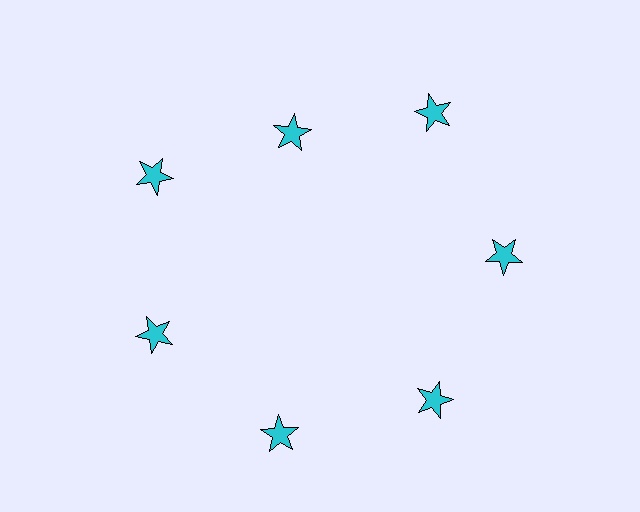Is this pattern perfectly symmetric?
No. The 7 cyan stars are arranged in a ring, but one element near the 12 o'clock position is pulled inward toward the center, breaking the 7-fold rotational symmetry.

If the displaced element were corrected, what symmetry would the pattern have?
It would have 7-fold rotational symmetry — the pattern would map onto itself every 51 degrees.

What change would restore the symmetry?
The symmetry would be restored by moving it outward, back onto the ring so that all 7 stars sit at equal angles and equal distance from the center.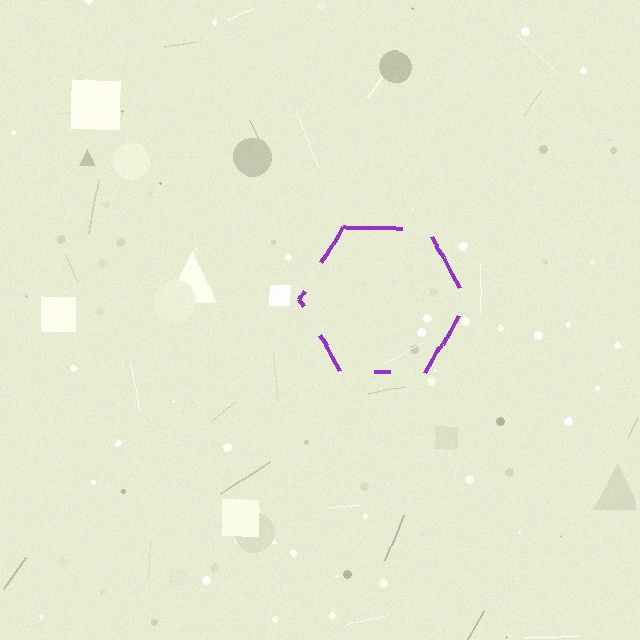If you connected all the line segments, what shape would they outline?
They would outline a hexagon.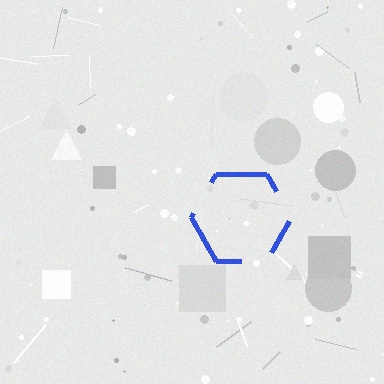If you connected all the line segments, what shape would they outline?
They would outline a hexagon.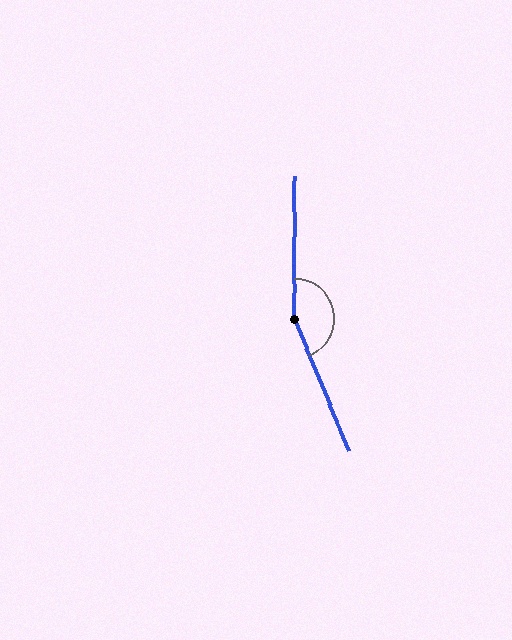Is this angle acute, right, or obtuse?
It is obtuse.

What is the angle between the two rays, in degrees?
Approximately 157 degrees.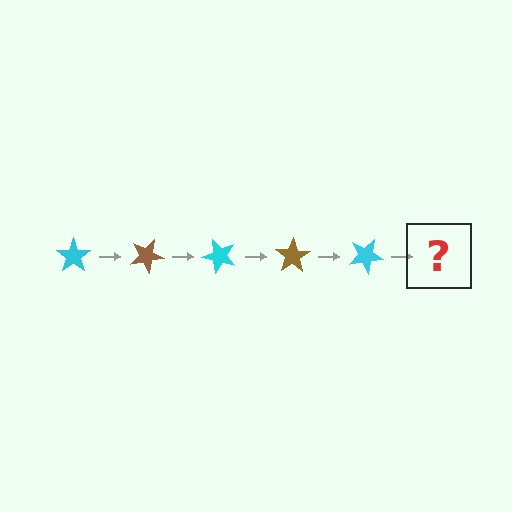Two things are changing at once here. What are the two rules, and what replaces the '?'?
The two rules are that it rotates 25 degrees each step and the color cycles through cyan and brown. The '?' should be a brown star, rotated 125 degrees from the start.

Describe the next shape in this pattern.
It should be a brown star, rotated 125 degrees from the start.